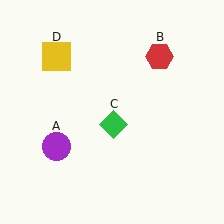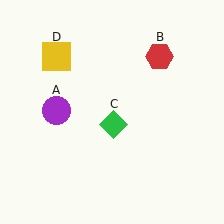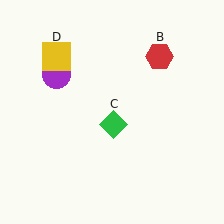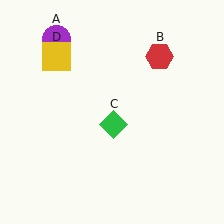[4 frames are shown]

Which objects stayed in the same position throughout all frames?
Red hexagon (object B) and green diamond (object C) and yellow square (object D) remained stationary.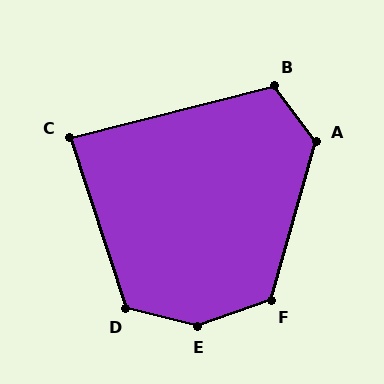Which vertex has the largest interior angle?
E, at approximately 147 degrees.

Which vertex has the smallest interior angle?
C, at approximately 86 degrees.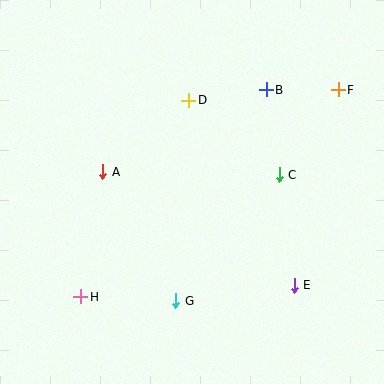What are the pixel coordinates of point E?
Point E is at (294, 285).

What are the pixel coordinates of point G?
Point G is at (176, 301).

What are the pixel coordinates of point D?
Point D is at (189, 100).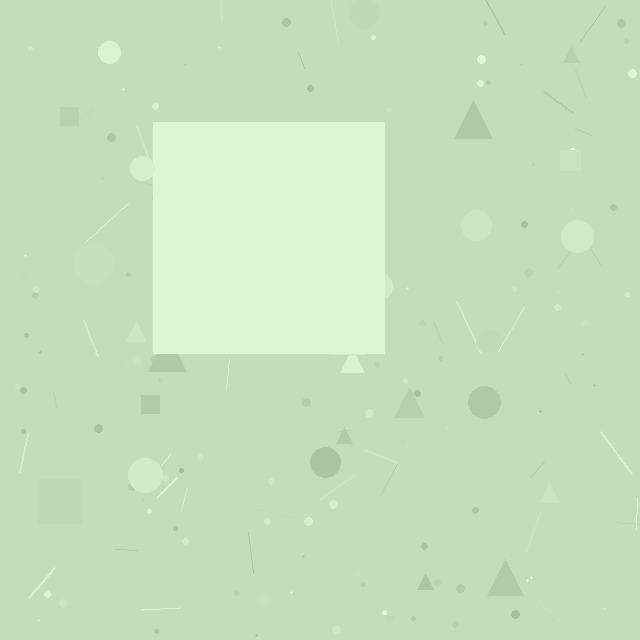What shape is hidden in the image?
A square is hidden in the image.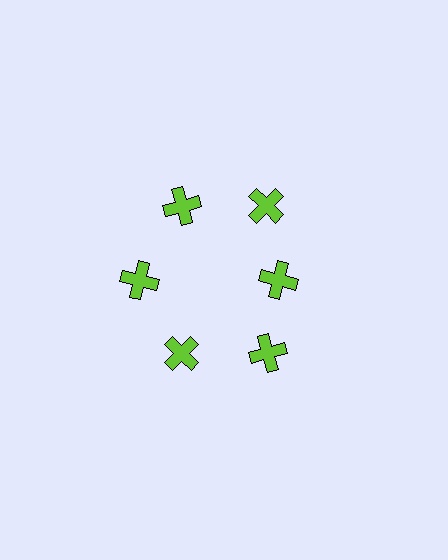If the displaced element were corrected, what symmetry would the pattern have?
It would have 6-fold rotational symmetry — the pattern would map onto itself every 60 degrees.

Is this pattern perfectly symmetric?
No. The 6 lime crosses are arranged in a ring, but one element near the 3 o'clock position is pulled inward toward the center, breaking the 6-fold rotational symmetry.